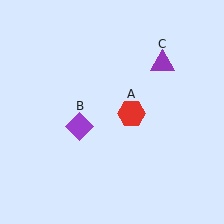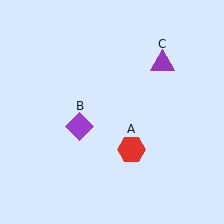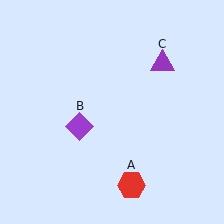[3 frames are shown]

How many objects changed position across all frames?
1 object changed position: red hexagon (object A).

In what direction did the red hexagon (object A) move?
The red hexagon (object A) moved down.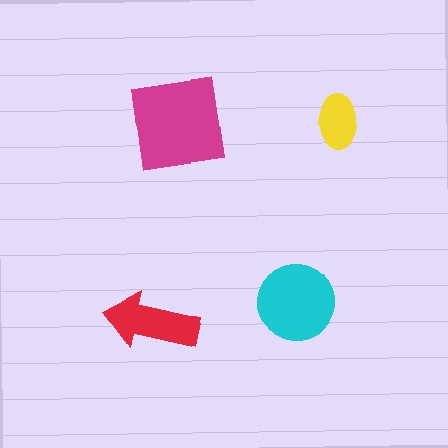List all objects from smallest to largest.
The yellow ellipse, the red arrow, the cyan circle, the magenta square.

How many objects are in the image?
There are 4 objects in the image.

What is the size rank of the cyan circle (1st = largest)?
2nd.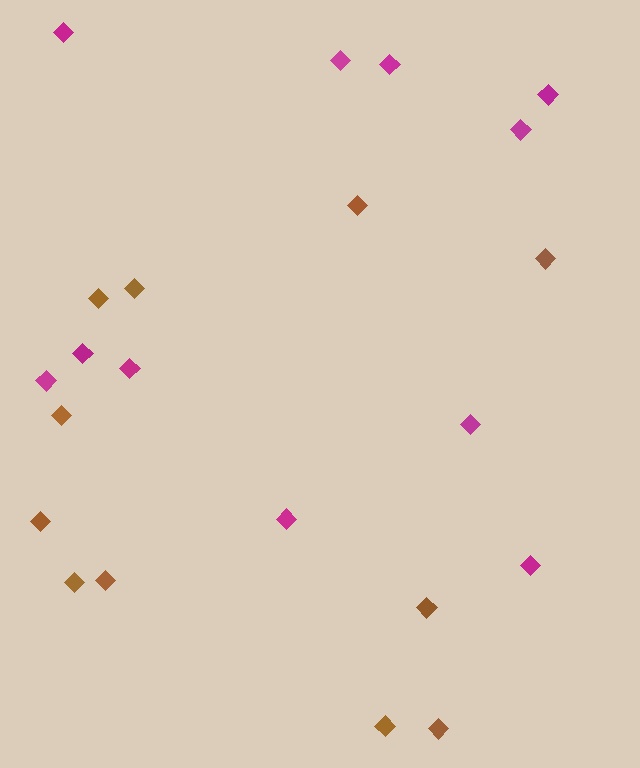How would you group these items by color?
There are 2 groups: one group of brown diamonds (11) and one group of magenta diamonds (11).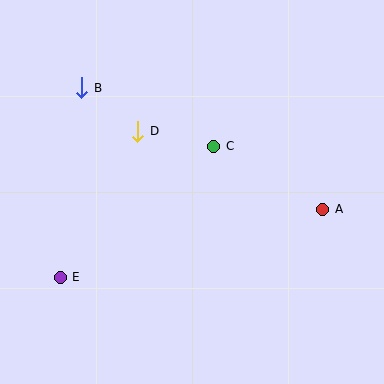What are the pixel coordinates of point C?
Point C is at (214, 146).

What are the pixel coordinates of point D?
Point D is at (138, 131).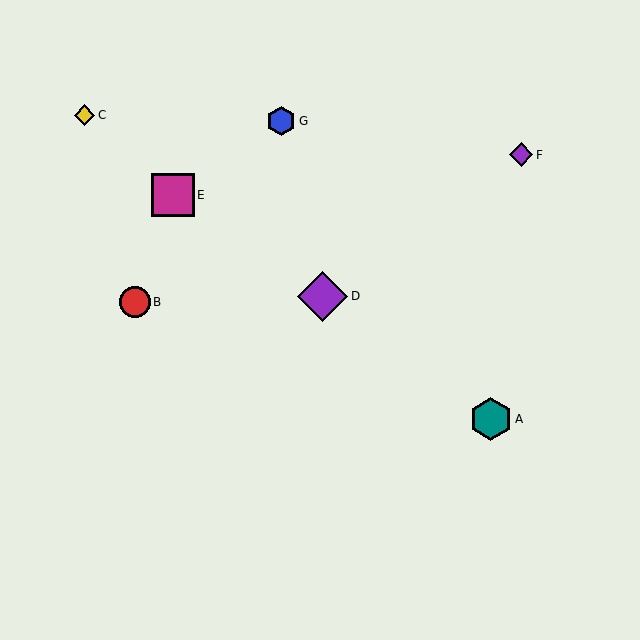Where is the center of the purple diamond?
The center of the purple diamond is at (521, 155).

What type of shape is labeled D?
Shape D is a purple diamond.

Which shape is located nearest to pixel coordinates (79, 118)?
The yellow diamond (labeled C) at (84, 115) is nearest to that location.